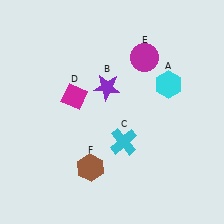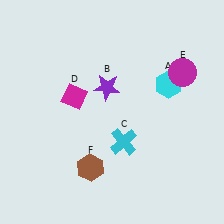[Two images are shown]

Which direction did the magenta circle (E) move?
The magenta circle (E) moved right.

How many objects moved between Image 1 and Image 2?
1 object moved between the two images.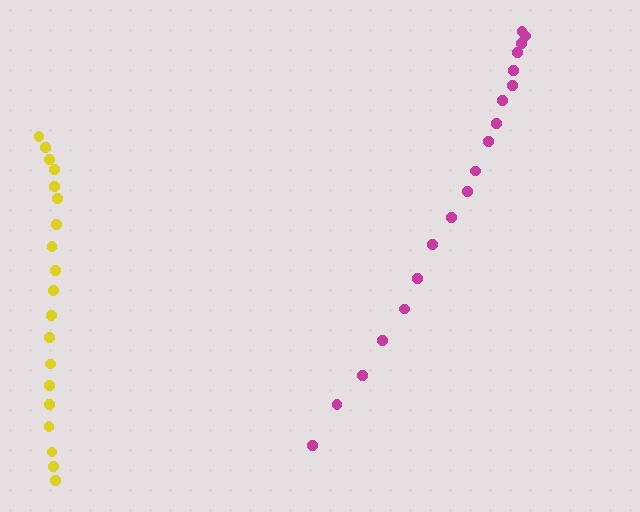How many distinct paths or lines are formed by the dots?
There are 2 distinct paths.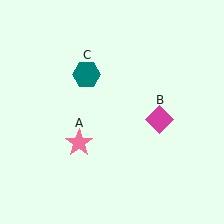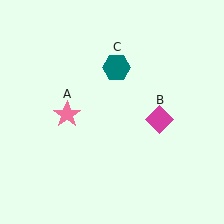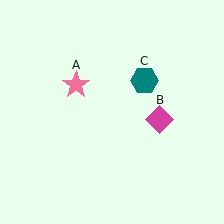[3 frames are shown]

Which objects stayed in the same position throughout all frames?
Magenta diamond (object B) remained stationary.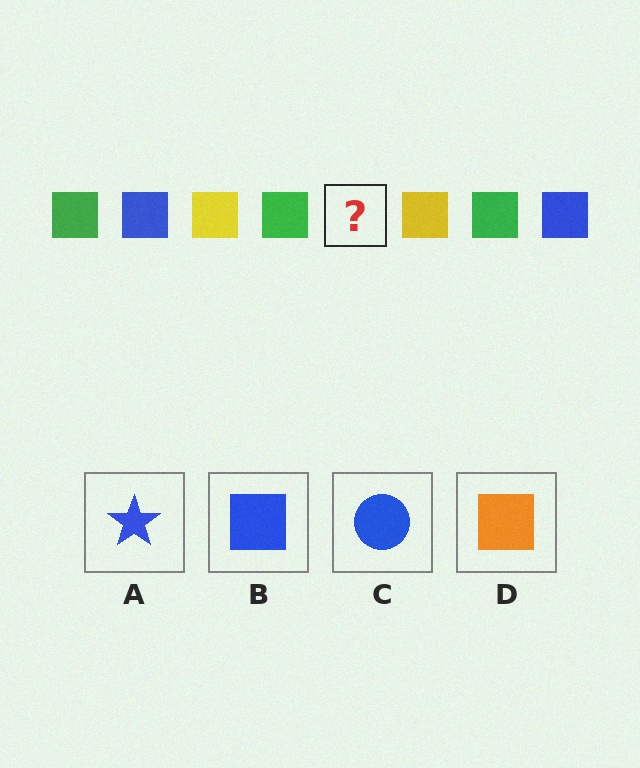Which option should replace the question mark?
Option B.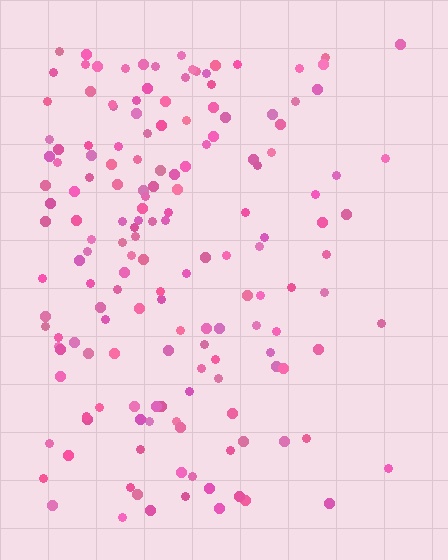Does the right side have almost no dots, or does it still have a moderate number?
Still a moderate number, just noticeably fewer than the left.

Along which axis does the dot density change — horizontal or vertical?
Horizontal.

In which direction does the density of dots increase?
From right to left, with the left side densest.